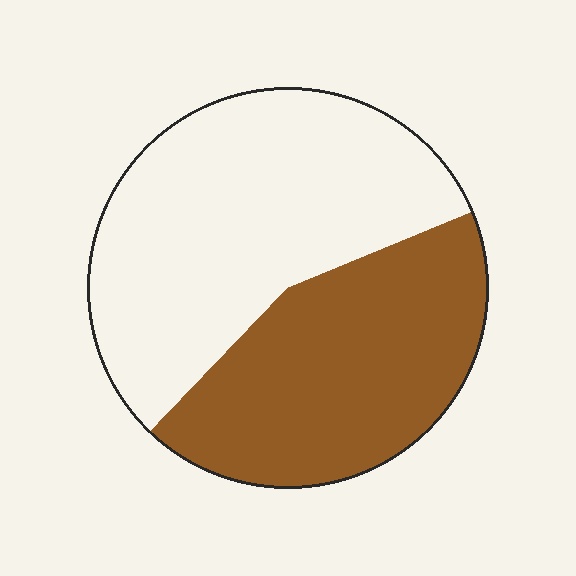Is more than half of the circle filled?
No.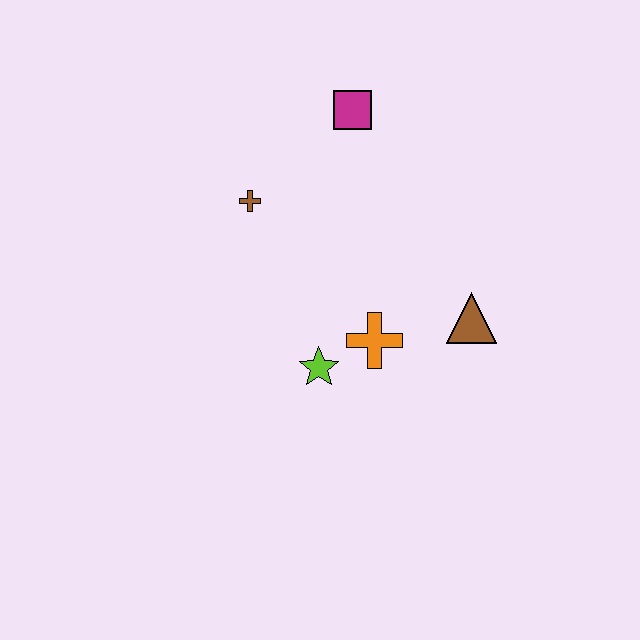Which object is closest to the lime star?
The orange cross is closest to the lime star.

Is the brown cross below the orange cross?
No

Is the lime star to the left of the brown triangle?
Yes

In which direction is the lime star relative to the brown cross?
The lime star is below the brown cross.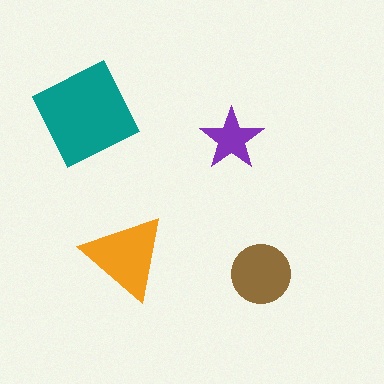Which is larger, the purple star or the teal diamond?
The teal diamond.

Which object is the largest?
The teal diamond.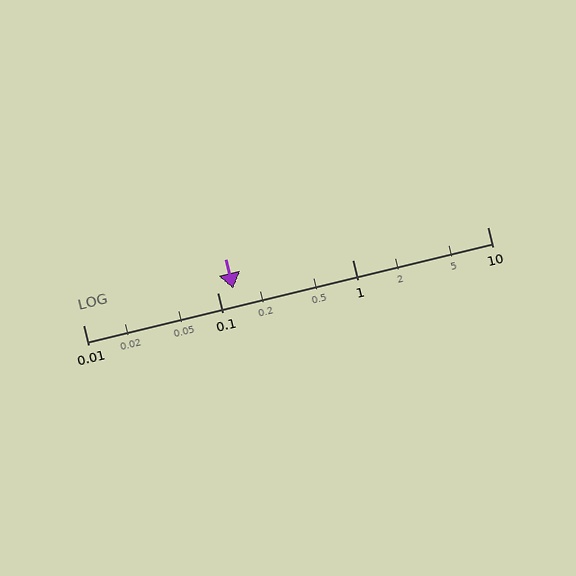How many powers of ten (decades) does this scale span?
The scale spans 3 decades, from 0.01 to 10.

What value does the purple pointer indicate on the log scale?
The pointer indicates approximately 0.13.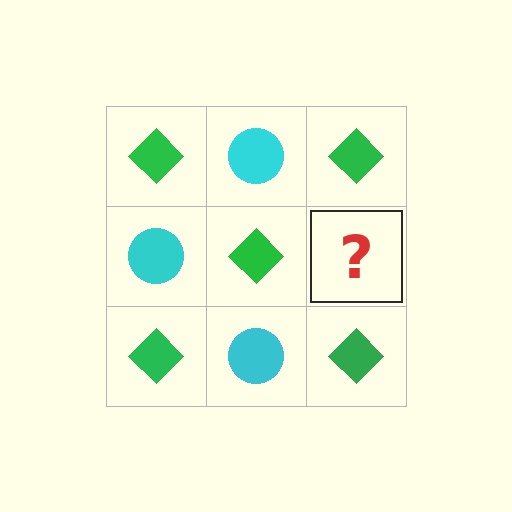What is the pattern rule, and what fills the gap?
The rule is that it alternates green diamond and cyan circle in a checkerboard pattern. The gap should be filled with a cyan circle.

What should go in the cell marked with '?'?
The missing cell should contain a cyan circle.